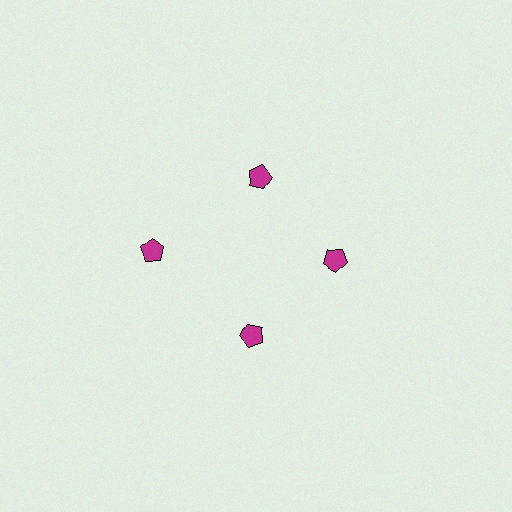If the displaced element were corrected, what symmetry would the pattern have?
It would have 4-fold rotational symmetry — the pattern would map onto itself every 90 degrees.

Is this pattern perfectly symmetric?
No. The 4 magenta pentagons are arranged in a ring, but one element near the 9 o'clock position is pushed outward from the center, breaking the 4-fold rotational symmetry.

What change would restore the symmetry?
The symmetry would be restored by moving it inward, back onto the ring so that all 4 pentagons sit at equal angles and equal distance from the center.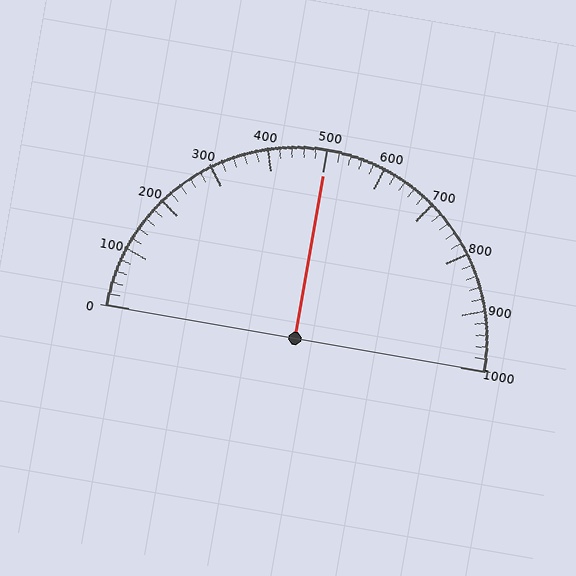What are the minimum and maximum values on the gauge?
The gauge ranges from 0 to 1000.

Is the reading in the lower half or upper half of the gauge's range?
The reading is in the upper half of the range (0 to 1000).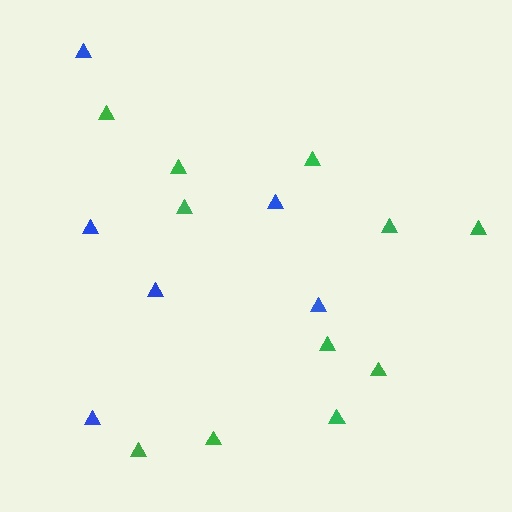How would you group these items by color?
There are 2 groups: one group of green triangles (11) and one group of blue triangles (6).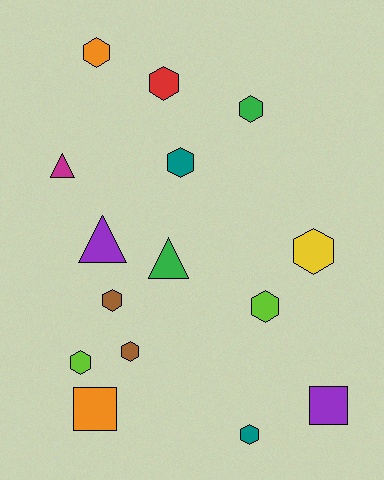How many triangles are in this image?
There are 3 triangles.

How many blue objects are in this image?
There are no blue objects.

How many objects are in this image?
There are 15 objects.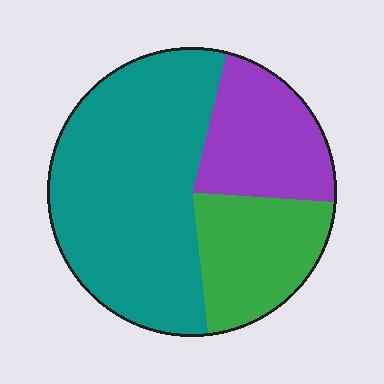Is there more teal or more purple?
Teal.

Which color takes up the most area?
Teal, at roughly 55%.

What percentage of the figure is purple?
Purple covers roughly 20% of the figure.